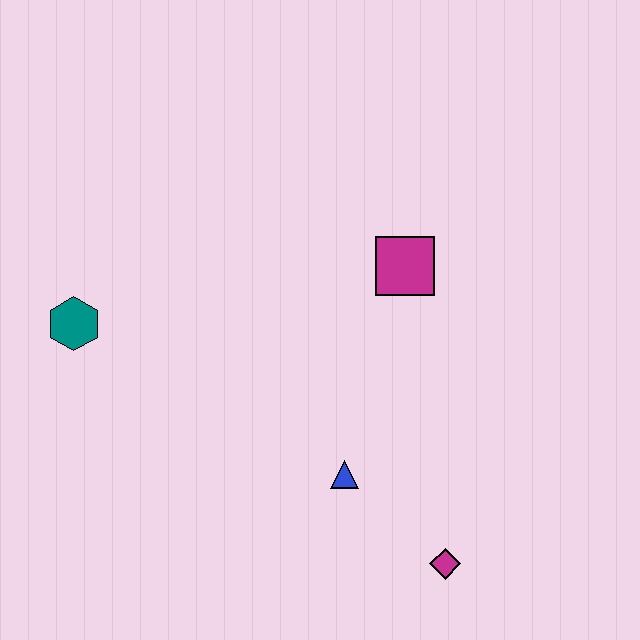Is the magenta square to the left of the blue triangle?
No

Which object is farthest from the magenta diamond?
The teal hexagon is farthest from the magenta diamond.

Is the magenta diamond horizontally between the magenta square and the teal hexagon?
No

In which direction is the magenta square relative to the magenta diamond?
The magenta square is above the magenta diamond.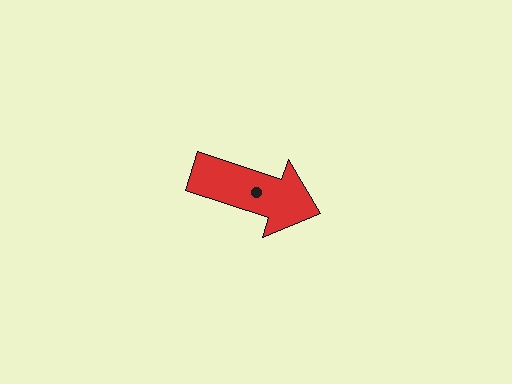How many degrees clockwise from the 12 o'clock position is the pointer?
Approximately 108 degrees.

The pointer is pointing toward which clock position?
Roughly 4 o'clock.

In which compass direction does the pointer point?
East.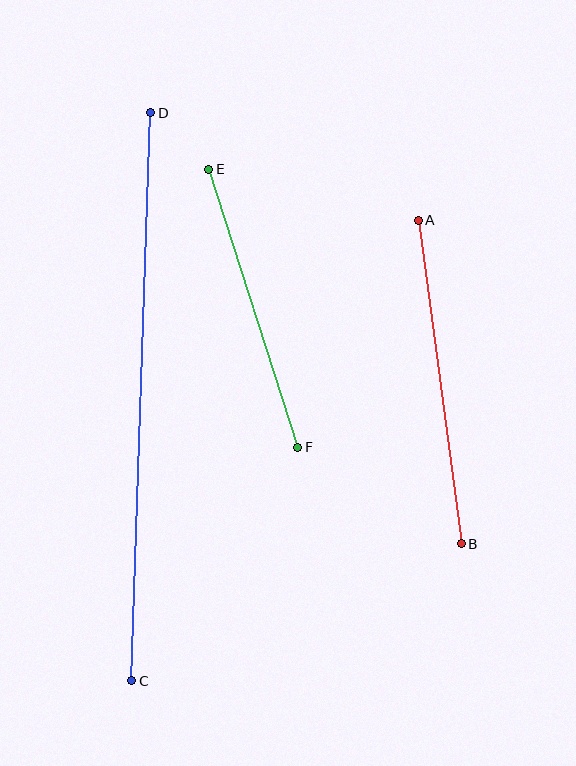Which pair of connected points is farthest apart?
Points C and D are farthest apart.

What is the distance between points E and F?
The distance is approximately 292 pixels.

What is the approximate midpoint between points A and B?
The midpoint is at approximately (440, 382) pixels.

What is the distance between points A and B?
The distance is approximately 326 pixels.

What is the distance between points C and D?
The distance is approximately 568 pixels.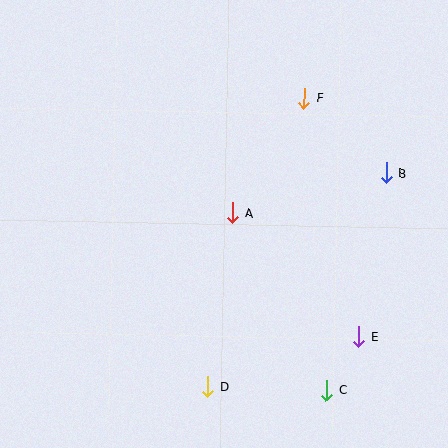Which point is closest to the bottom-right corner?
Point C is closest to the bottom-right corner.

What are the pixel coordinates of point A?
Point A is at (233, 213).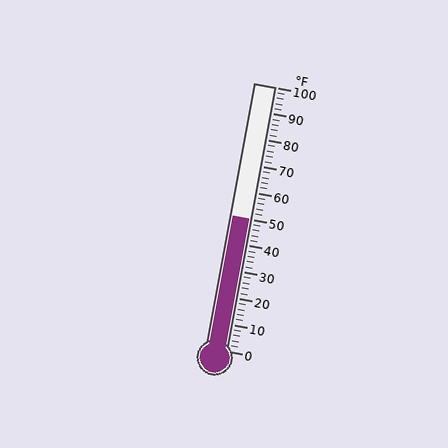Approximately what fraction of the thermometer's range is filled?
The thermometer is filled to approximately 50% of its range.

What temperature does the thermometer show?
The thermometer shows approximately 50°F.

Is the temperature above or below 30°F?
The temperature is above 30°F.